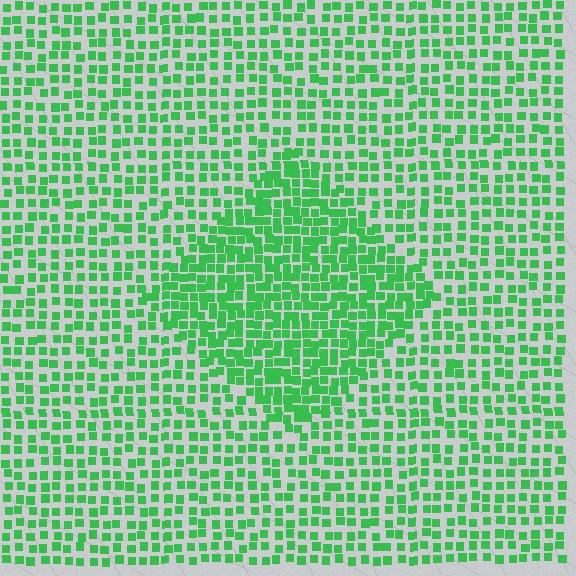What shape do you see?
I see a diamond.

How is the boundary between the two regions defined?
The boundary is defined by a change in element density (approximately 1.7x ratio). All elements are the same color, size, and shape.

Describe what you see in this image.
The image contains small green elements arranged at two different densities. A diamond-shaped region is visible where the elements are more densely packed than the surrounding area.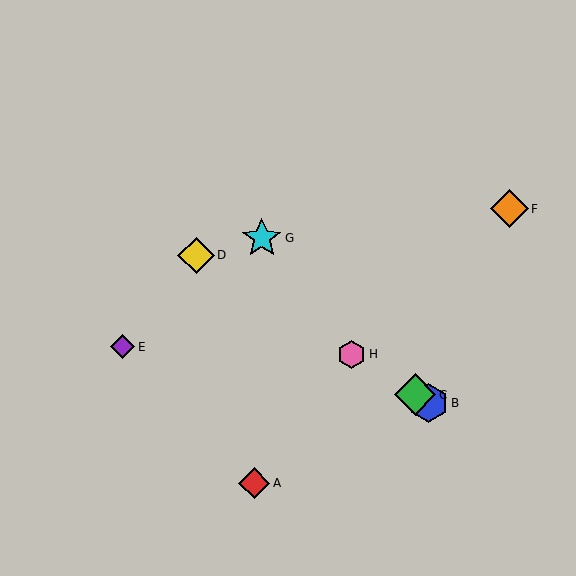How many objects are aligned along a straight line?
4 objects (B, C, D, H) are aligned along a straight line.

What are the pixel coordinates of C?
Object C is at (415, 395).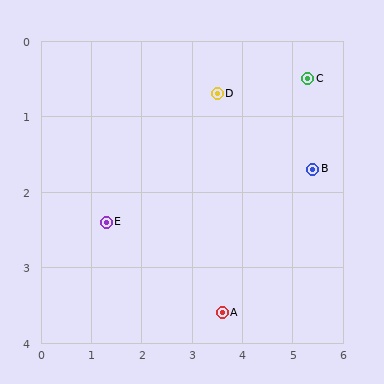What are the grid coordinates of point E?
Point E is at approximately (1.3, 2.4).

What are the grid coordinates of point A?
Point A is at approximately (3.6, 3.6).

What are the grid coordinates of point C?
Point C is at approximately (5.3, 0.5).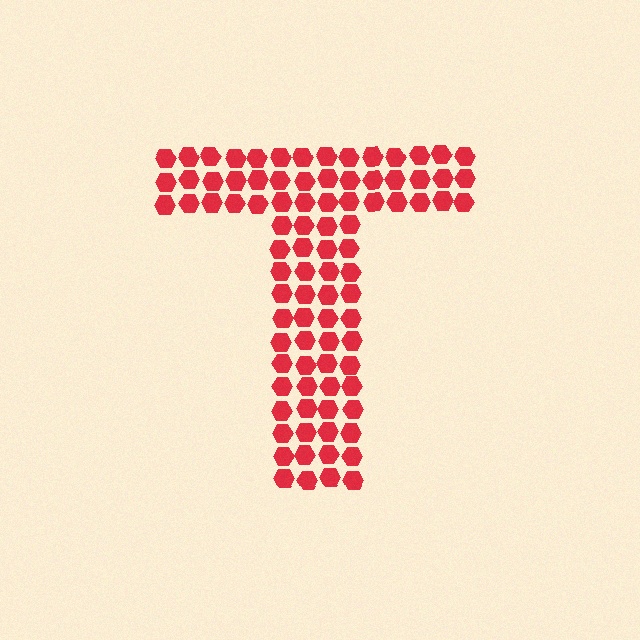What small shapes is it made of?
It is made of small hexagons.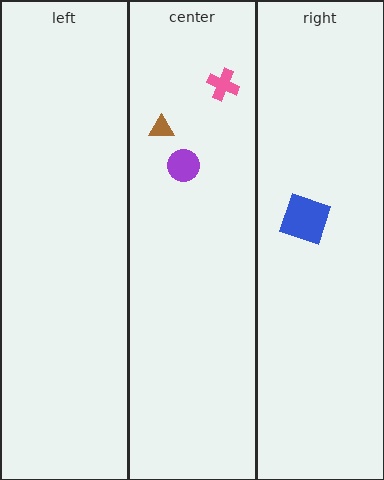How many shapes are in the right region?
1.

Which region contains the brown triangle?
The center region.